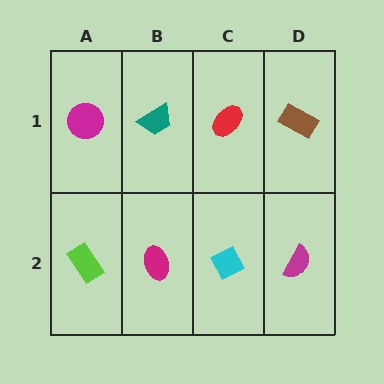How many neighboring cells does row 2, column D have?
2.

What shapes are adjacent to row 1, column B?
A magenta ellipse (row 2, column B), a magenta circle (row 1, column A), a red ellipse (row 1, column C).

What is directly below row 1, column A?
A lime rectangle.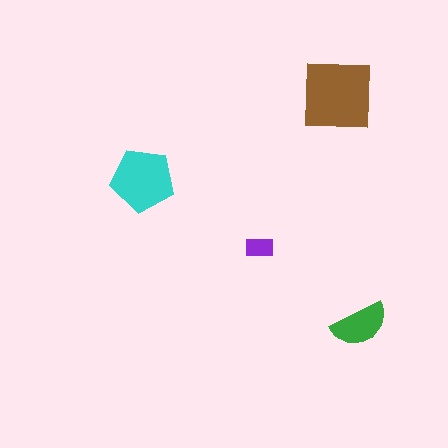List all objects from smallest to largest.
The purple rectangle, the green semicircle, the cyan pentagon, the brown square.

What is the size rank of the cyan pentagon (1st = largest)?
2nd.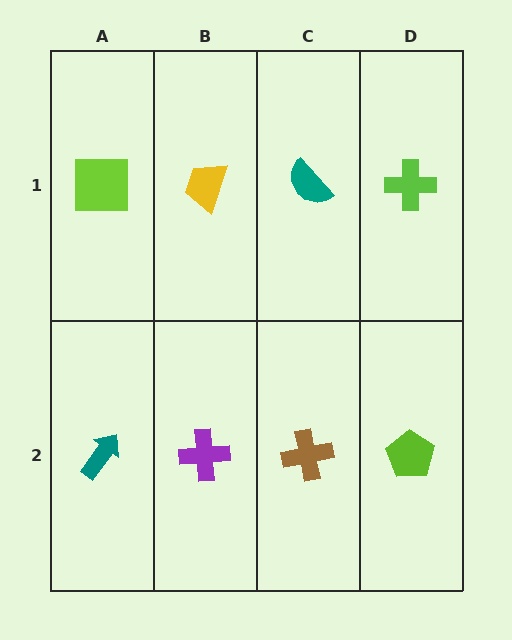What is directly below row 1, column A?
A teal arrow.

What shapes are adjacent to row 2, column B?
A yellow trapezoid (row 1, column B), a teal arrow (row 2, column A), a brown cross (row 2, column C).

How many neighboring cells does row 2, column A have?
2.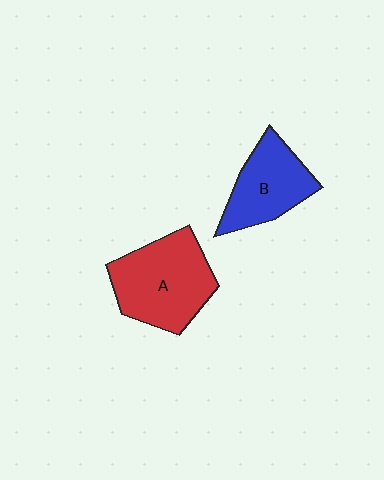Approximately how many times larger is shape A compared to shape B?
Approximately 1.3 times.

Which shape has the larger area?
Shape A (red).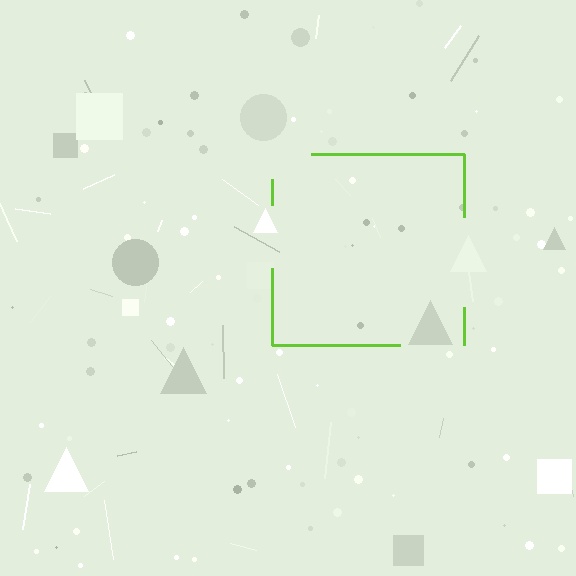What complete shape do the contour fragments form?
The contour fragments form a square.